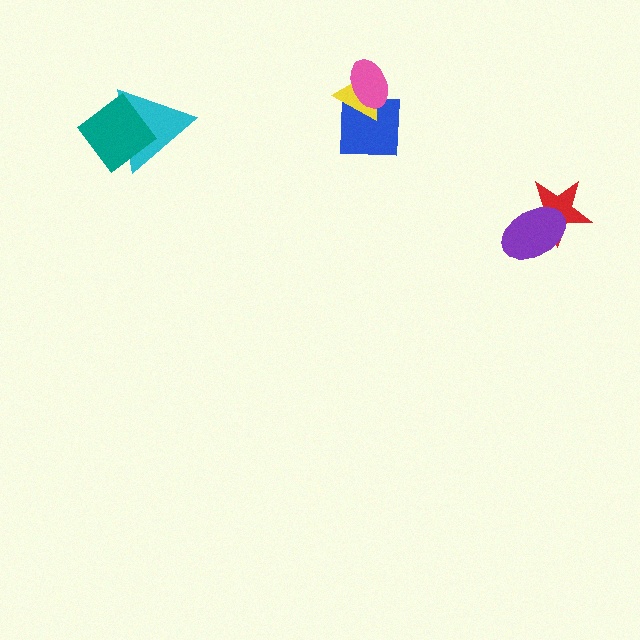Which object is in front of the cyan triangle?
The teal diamond is in front of the cyan triangle.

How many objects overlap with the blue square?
2 objects overlap with the blue square.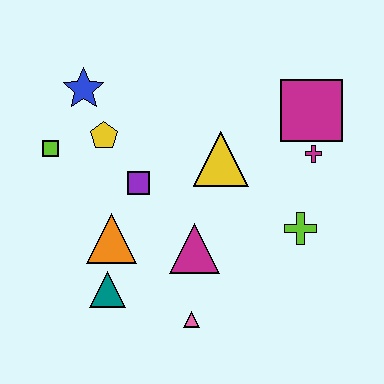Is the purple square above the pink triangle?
Yes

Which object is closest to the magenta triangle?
The pink triangle is closest to the magenta triangle.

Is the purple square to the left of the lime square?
No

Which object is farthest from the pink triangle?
The blue star is farthest from the pink triangle.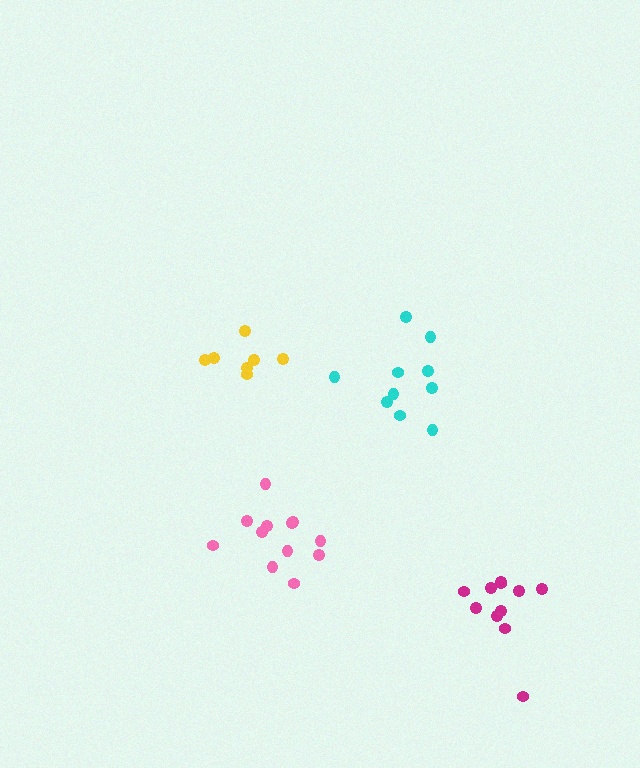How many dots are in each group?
Group 1: 7 dots, Group 2: 10 dots, Group 3: 12 dots, Group 4: 11 dots (40 total).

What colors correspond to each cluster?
The clusters are colored: yellow, cyan, pink, magenta.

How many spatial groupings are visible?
There are 4 spatial groupings.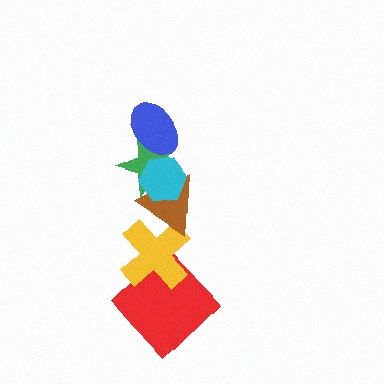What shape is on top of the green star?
The cyan hexagon is on top of the green star.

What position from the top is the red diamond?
The red diamond is 6th from the top.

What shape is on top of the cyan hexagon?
The blue ellipse is on top of the cyan hexagon.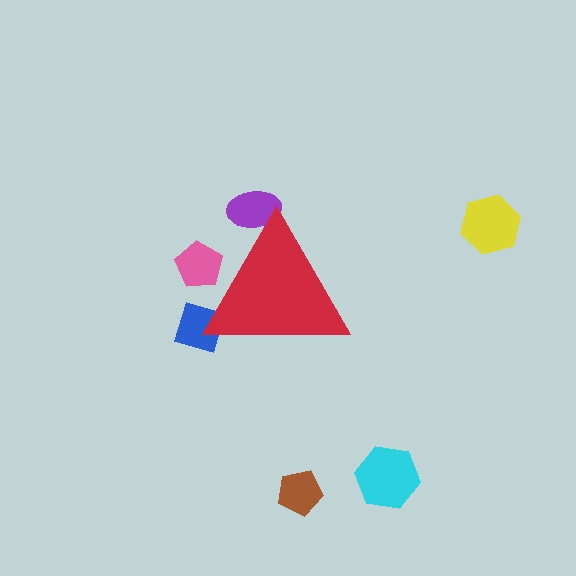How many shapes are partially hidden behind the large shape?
3 shapes are partially hidden.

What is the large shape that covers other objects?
A red triangle.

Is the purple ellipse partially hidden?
Yes, the purple ellipse is partially hidden behind the red triangle.